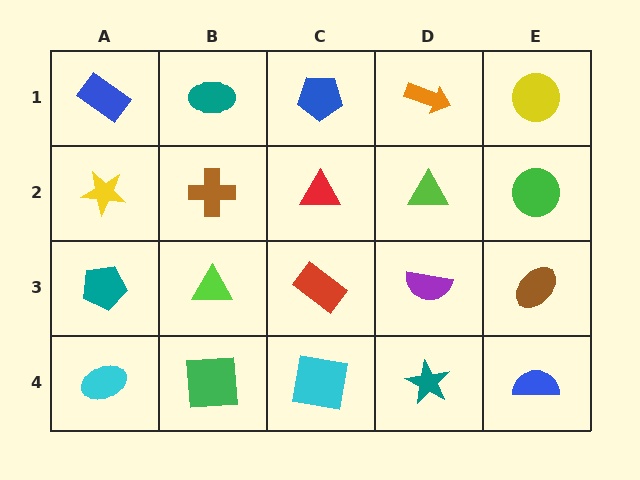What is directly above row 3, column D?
A lime triangle.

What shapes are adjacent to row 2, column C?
A blue pentagon (row 1, column C), a red rectangle (row 3, column C), a brown cross (row 2, column B), a lime triangle (row 2, column D).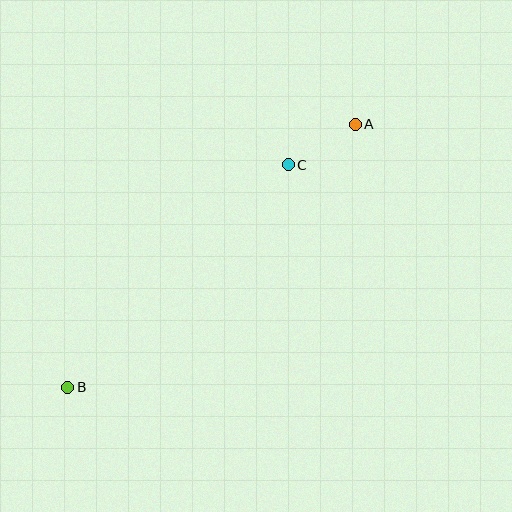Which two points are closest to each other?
Points A and C are closest to each other.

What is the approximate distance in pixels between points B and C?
The distance between B and C is approximately 313 pixels.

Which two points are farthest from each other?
Points A and B are farthest from each other.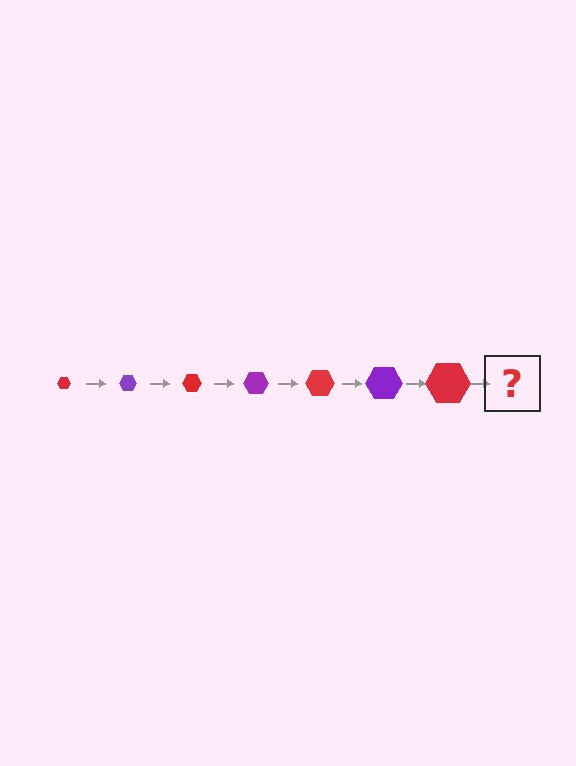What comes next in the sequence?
The next element should be a purple hexagon, larger than the previous one.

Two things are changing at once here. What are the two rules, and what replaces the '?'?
The two rules are that the hexagon grows larger each step and the color cycles through red and purple. The '?' should be a purple hexagon, larger than the previous one.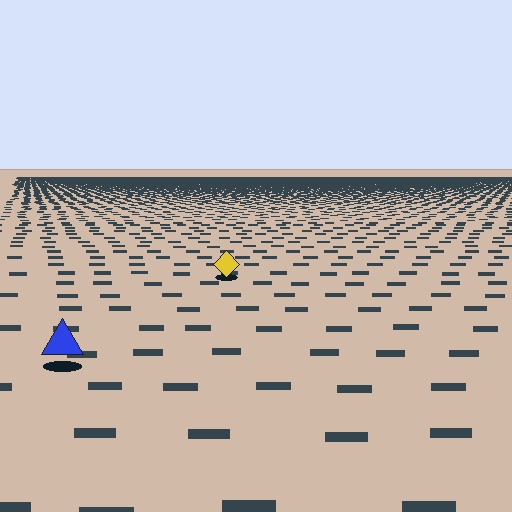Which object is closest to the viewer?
The blue triangle is closest. The texture marks near it are larger and more spread out.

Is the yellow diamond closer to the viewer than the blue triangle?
No. The blue triangle is closer — you can tell from the texture gradient: the ground texture is coarser near it.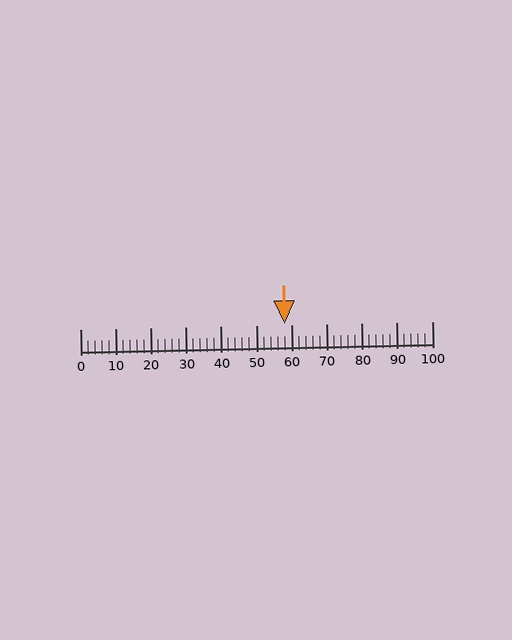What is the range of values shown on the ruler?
The ruler shows values from 0 to 100.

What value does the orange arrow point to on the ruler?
The orange arrow points to approximately 58.